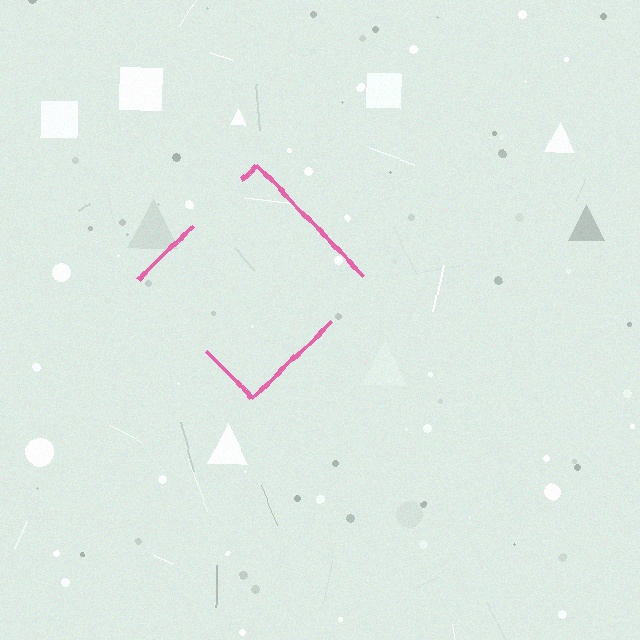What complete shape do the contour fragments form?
The contour fragments form a diamond.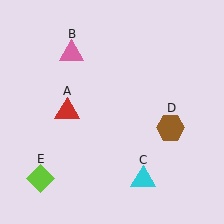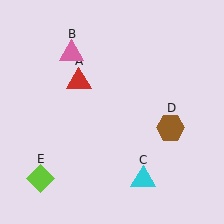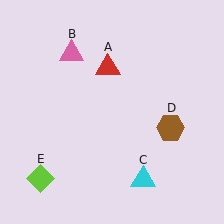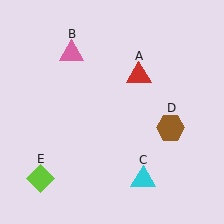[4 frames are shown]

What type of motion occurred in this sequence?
The red triangle (object A) rotated clockwise around the center of the scene.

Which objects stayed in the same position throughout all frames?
Pink triangle (object B) and cyan triangle (object C) and brown hexagon (object D) and lime diamond (object E) remained stationary.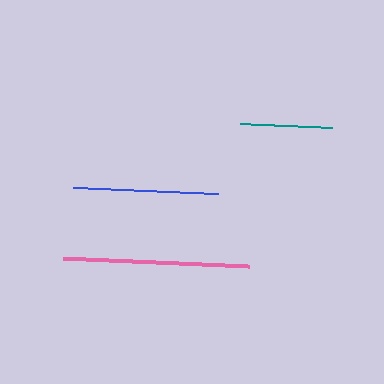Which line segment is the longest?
The pink line is the longest at approximately 186 pixels.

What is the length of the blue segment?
The blue segment is approximately 146 pixels long.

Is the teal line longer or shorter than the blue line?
The blue line is longer than the teal line.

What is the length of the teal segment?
The teal segment is approximately 92 pixels long.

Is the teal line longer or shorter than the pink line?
The pink line is longer than the teal line.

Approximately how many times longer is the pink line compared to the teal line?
The pink line is approximately 2.0 times the length of the teal line.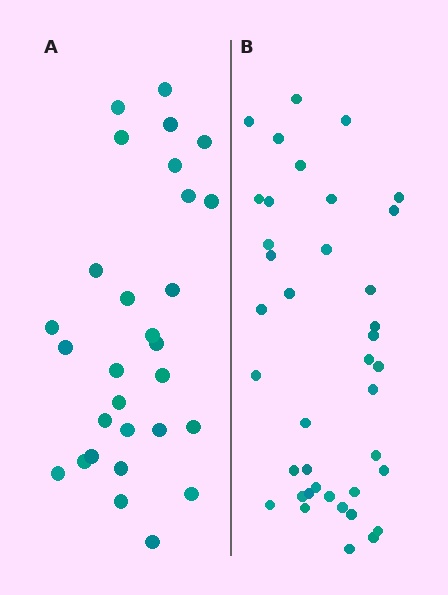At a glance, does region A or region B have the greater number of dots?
Region B (the right region) has more dots.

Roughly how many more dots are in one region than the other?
Region B has roughly 10 or so more dots than region A.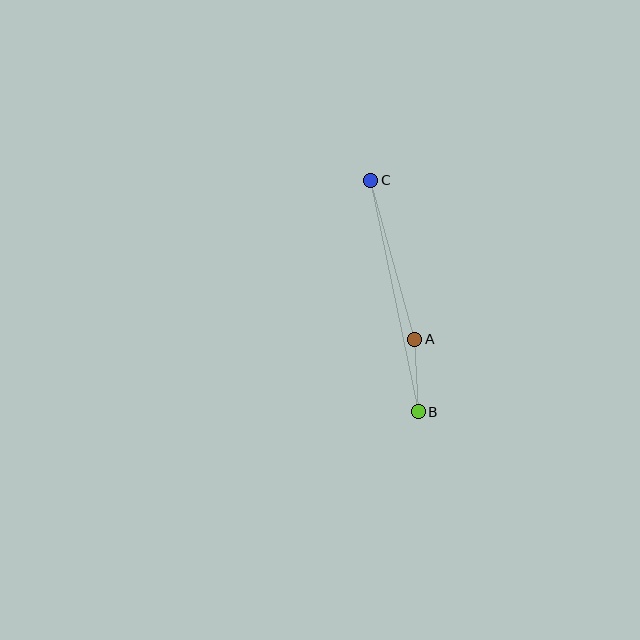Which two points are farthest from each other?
Points B and C are farthest from each other.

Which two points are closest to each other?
Points A and B are closest to each other.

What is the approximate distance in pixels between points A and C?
The distance between A and C is approximately 165 pixels.